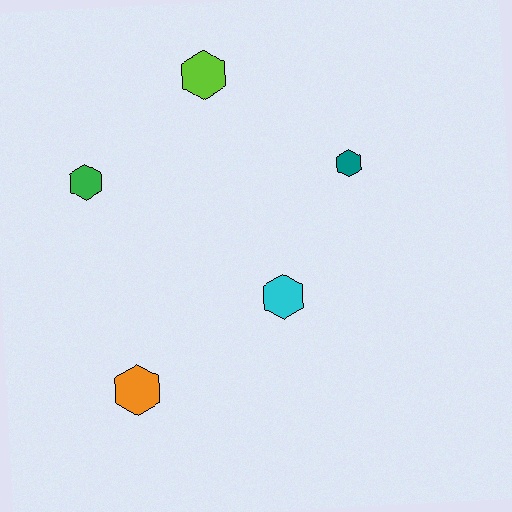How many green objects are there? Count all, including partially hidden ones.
There is 1 green object.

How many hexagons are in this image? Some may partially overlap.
There are 5 hexagons.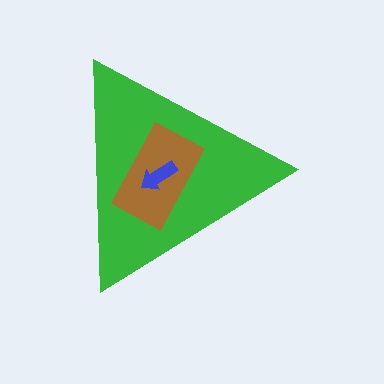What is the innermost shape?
The blue arrow.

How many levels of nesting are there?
3.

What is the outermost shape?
The green triangle.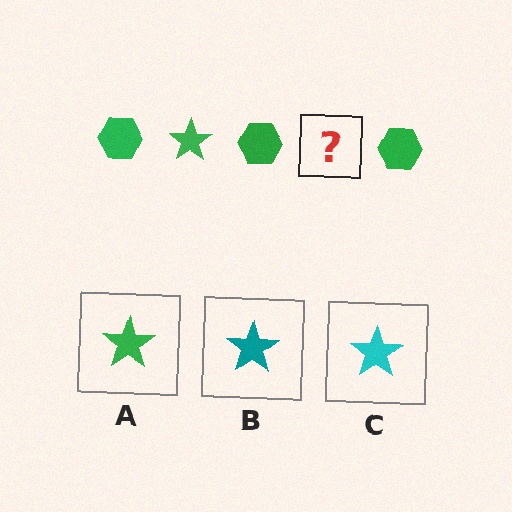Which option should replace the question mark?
Option A.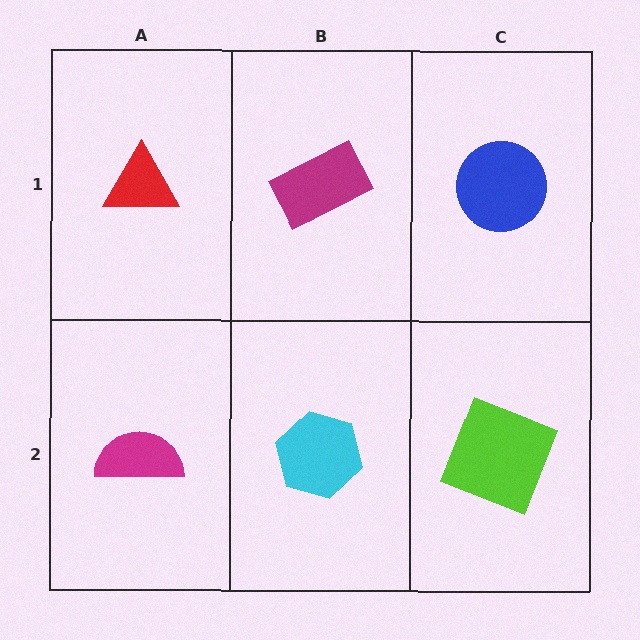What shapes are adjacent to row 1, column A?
A magenta semicircle (row 2, column A), a magenta rectangle (row 1, column B).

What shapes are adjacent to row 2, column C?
A blue circle (row 1, column C), a cyan hexagon (row 2, column B).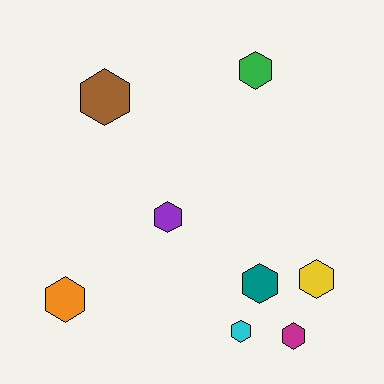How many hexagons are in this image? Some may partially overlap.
There are 8 hexagons.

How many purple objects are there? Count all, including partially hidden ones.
There is 1 purple object.